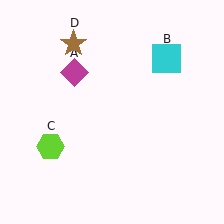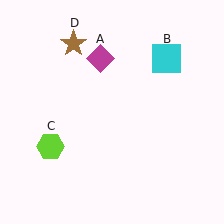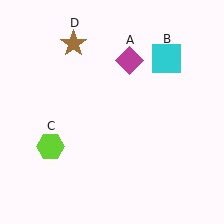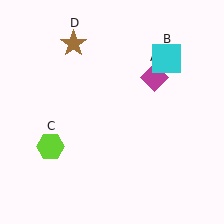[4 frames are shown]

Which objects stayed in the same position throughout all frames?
Cyan square (object B) and lime hexagon (object C) and brown star (object D) remained stationary.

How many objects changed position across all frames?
1 object changed position: magenta diamond (object A).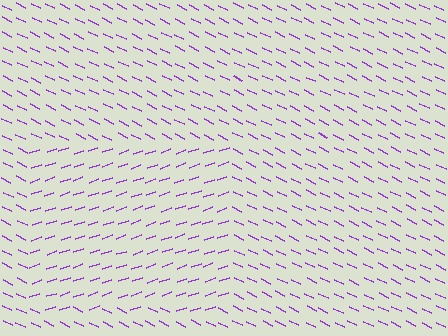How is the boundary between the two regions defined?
The boundary is defined purely by a change in line orientation (approximately 45 degrees difference). All lines are the same color and thickness.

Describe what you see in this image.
The image is filled with small purple line segments. A rectangle region in the image has lines oriented differently from the surrounding lines, creating a visible texture boundary.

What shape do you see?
I see a rectangle.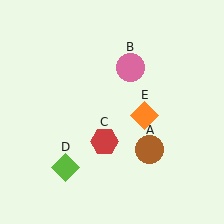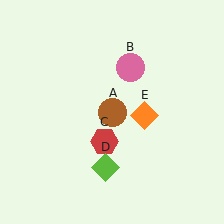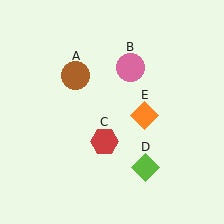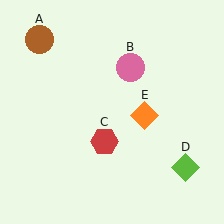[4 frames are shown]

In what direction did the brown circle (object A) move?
The brown circle (object A) moved up and to the left.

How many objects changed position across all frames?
2 objects changed position: brown circle (object A), lime diamond (object D).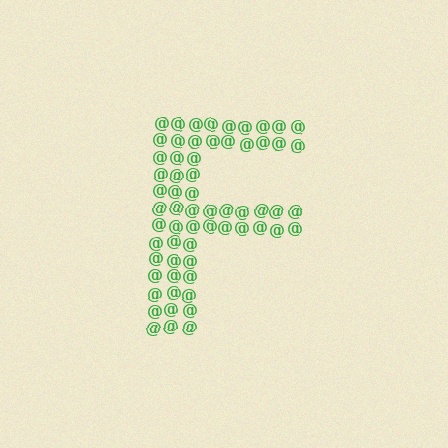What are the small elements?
The small elements are at signs.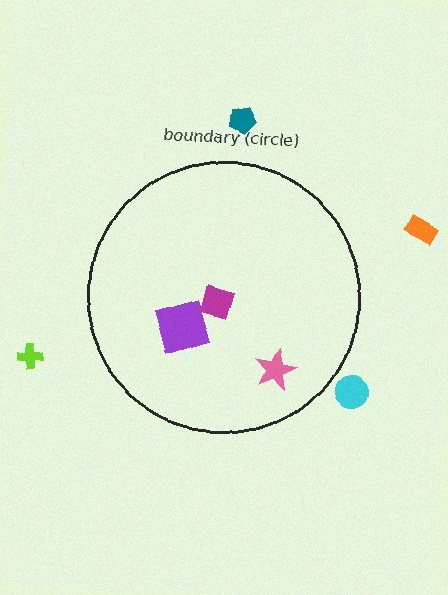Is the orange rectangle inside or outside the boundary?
Outside.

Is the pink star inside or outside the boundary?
Inside.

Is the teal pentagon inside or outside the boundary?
Outside.